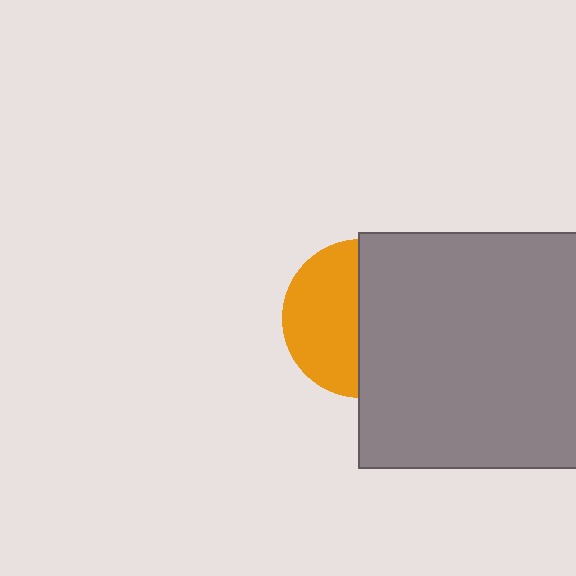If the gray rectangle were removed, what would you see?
You would see the complete orange circle.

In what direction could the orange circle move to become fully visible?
The orange circle could move left. That would shift it out from behind the gray rectangle entirely.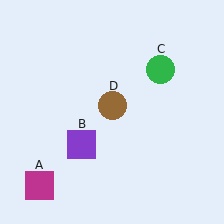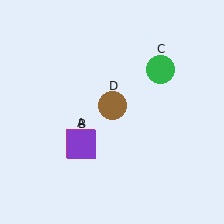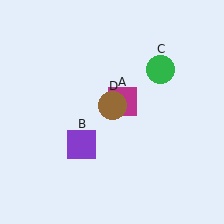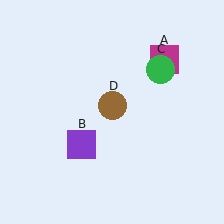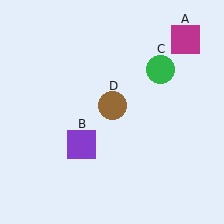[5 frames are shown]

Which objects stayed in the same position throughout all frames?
Purple square (object B) and green circle (object C) and brown circle (object D) remained stationary.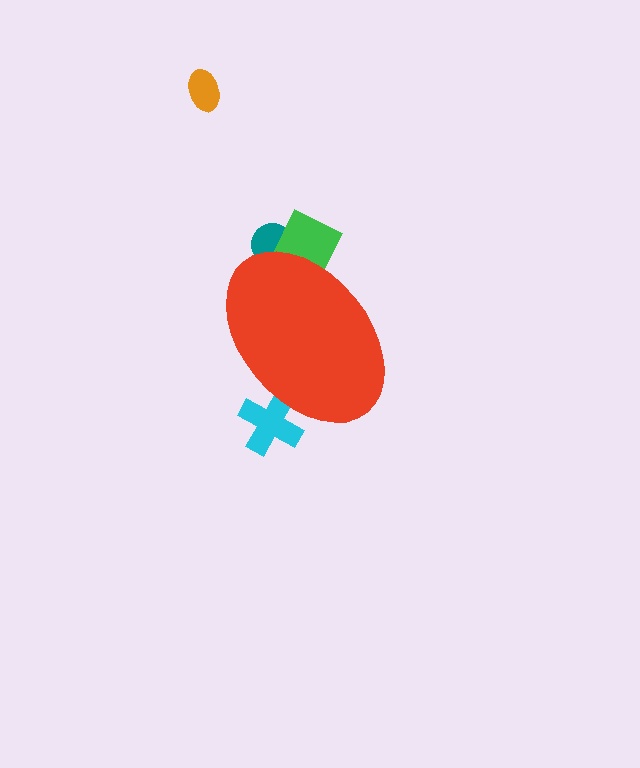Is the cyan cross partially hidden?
Yes, the cyan cross is partially hidden behind the red ellipse.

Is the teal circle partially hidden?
Yes, the teal circle is partially hidden behind the red ellipse.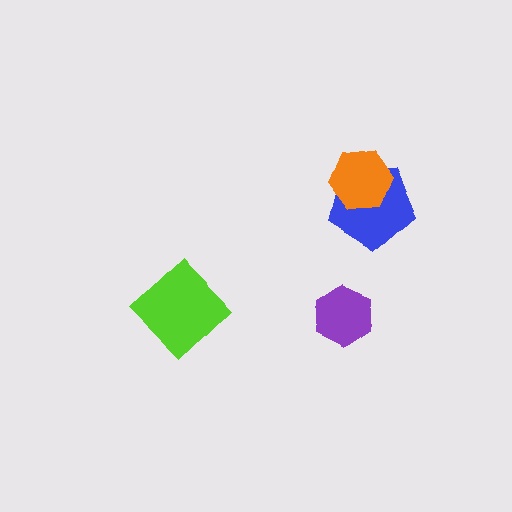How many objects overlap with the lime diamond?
0 objects overlap with the lime diamond.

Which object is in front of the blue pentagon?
The orange hexagon is in front of the blue pentagon.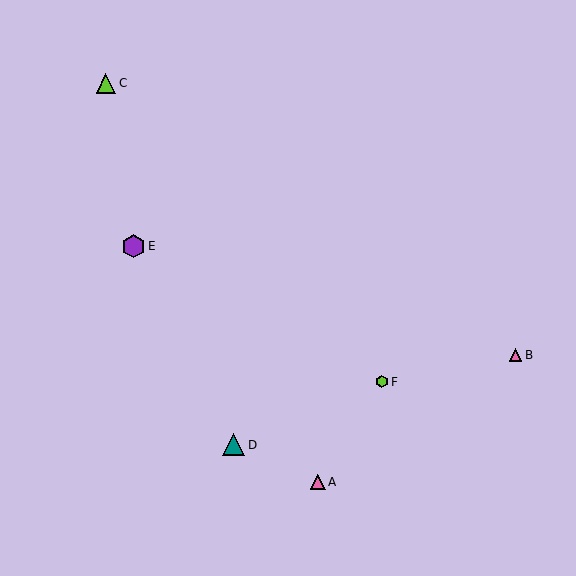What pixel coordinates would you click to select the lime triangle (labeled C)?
Click at (106, 83) to select the lime triangle C.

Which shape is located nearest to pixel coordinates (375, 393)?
The lime hexagon (labeled F) at (382, 382) is nearest to that location.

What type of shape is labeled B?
Shape B is a pink triangle.